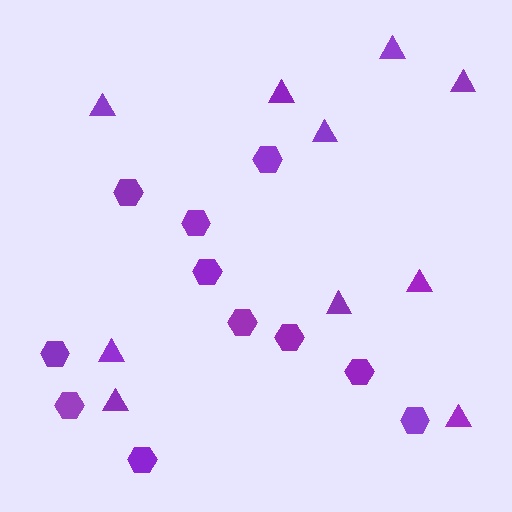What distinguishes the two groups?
There are 2 groups: one group of hexagons (11) and one group of triangles (10).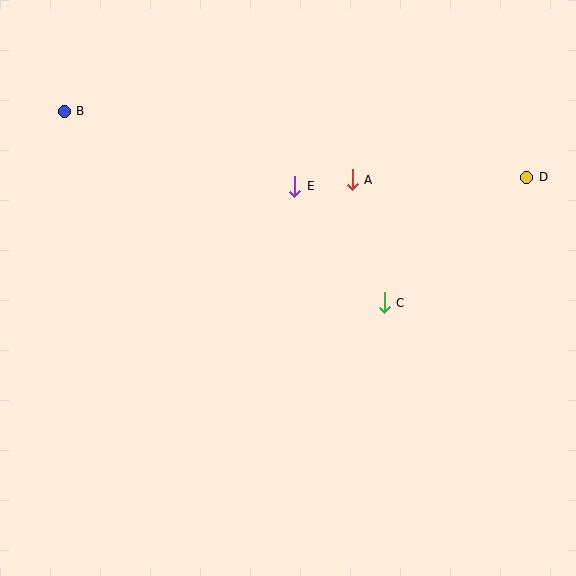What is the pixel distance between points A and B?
The distance between A and B is 296 pixels.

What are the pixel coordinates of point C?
Point C is at (384, 303).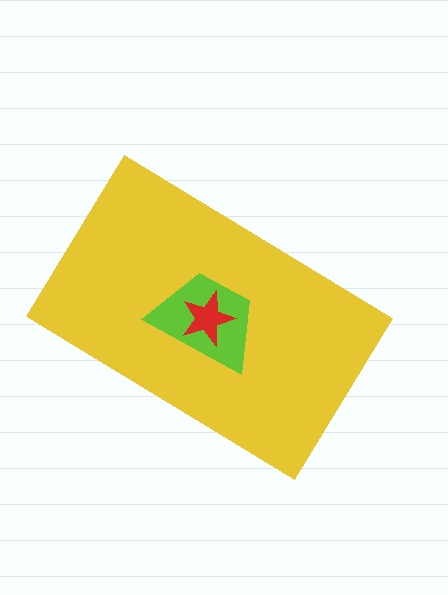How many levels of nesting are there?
3.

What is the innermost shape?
The red star.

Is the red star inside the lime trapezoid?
Yes.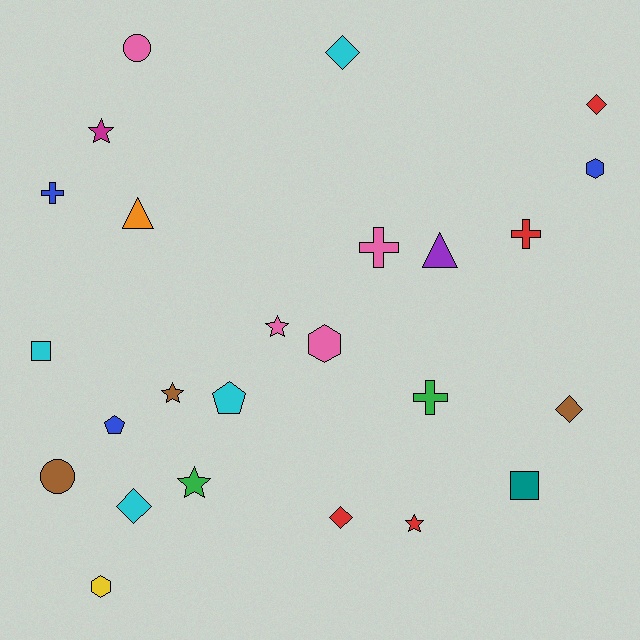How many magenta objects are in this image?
There is 1 magenta object.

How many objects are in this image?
There are 25 objects.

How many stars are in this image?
There are 5 stars.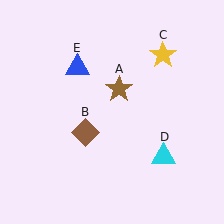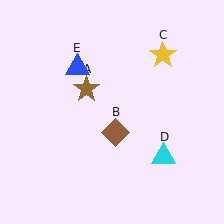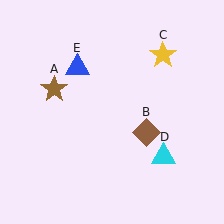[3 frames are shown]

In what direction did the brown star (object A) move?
The brown star (object A) moved left.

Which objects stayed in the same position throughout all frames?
Yellow star (object C) and cyan triangle (object D) and blue triangle (object E) remained stationary.